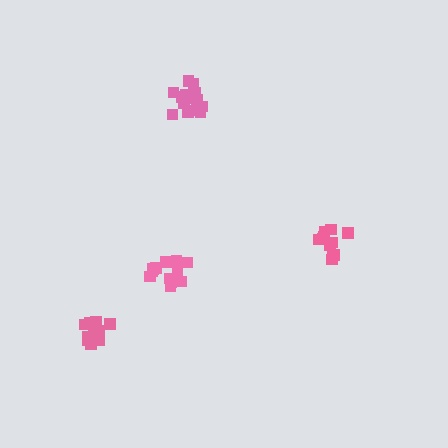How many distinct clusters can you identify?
There are 4 distinct clusters.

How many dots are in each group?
Group 1: 12 dots, Group 2: 17 dots, Group 3: 17 dots, Group 4: 13 dots (59 total).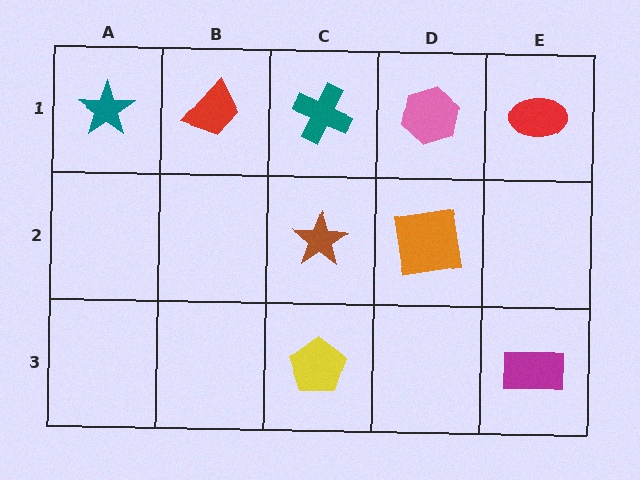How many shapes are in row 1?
5 shapes.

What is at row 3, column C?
A yellow pentagon.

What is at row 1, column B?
A red trapezoid.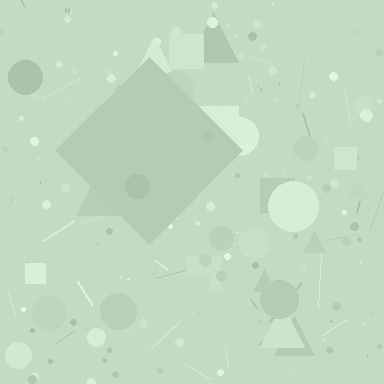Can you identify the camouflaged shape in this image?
The camouflaged shape is a diamond.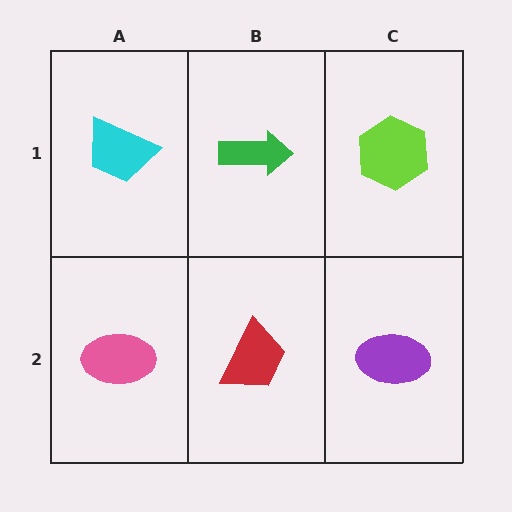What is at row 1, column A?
A cyan trapezoid.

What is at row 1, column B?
A green arrow.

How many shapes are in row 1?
3 shapes.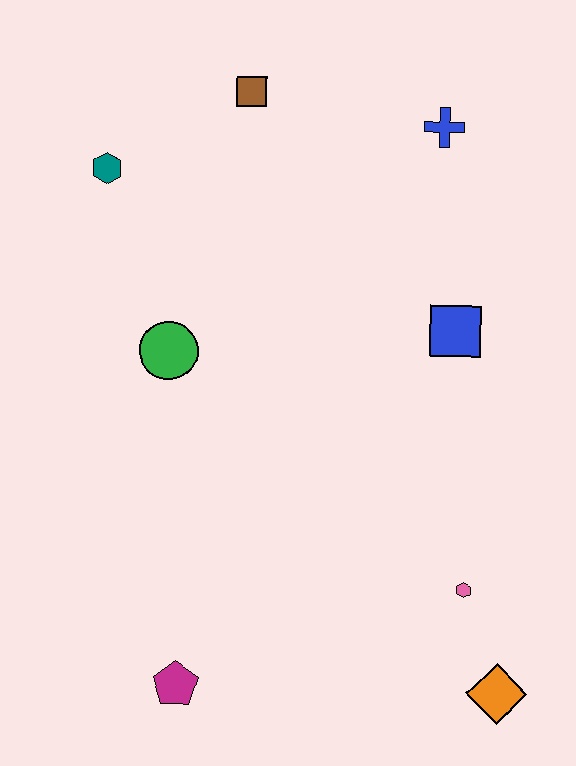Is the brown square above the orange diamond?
Yes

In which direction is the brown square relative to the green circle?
The brown square is above the green circle.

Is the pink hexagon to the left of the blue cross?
No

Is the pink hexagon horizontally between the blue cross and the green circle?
No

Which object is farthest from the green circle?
The orange diamond is farthest from the green circle.